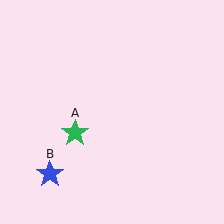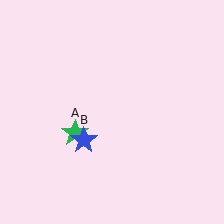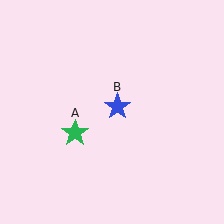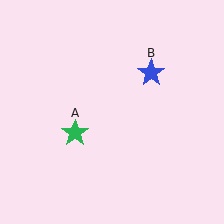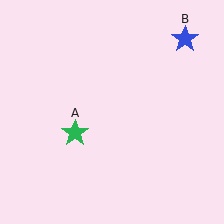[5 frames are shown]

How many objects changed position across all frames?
1 object changed position: blue star (object B).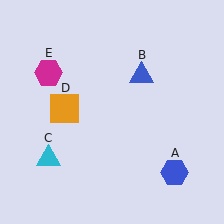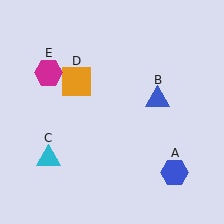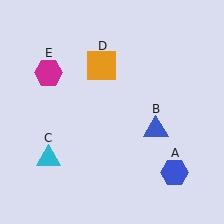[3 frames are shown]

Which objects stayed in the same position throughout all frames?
Blue hexagon (object A) and cyan triangle (object C) and magenta hexagon (object E) remained stationary.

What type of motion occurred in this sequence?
The blue triangle (object B), orange square (object D) rotated clockwise around the center of the scene.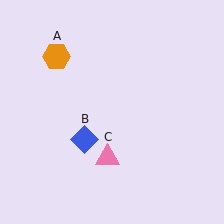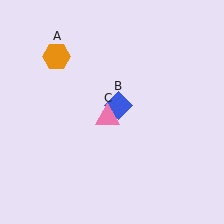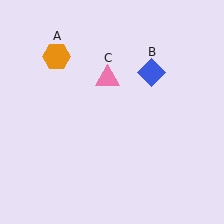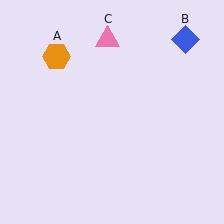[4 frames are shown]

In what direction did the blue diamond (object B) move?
The blue diamond (object B) moved up and to the right.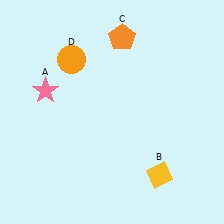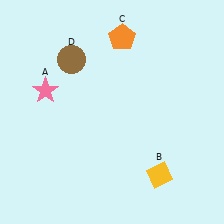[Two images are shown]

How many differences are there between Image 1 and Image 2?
There is 1 difference between the two images.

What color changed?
The circle (D) changed from orange in Image 1 to brown in Image 2.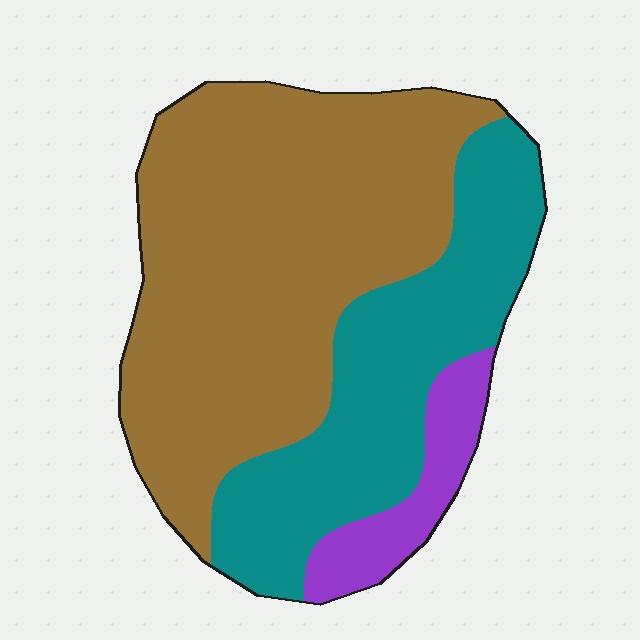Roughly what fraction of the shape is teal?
Teal takes up between a quarter and a half of the shape.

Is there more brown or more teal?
Brown.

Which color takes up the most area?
Brown, at roughly 60%.